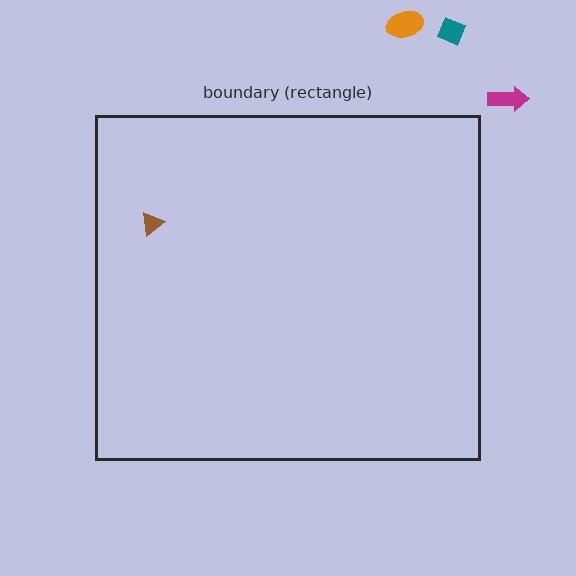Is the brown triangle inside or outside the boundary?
Inside.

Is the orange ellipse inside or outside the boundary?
Outside.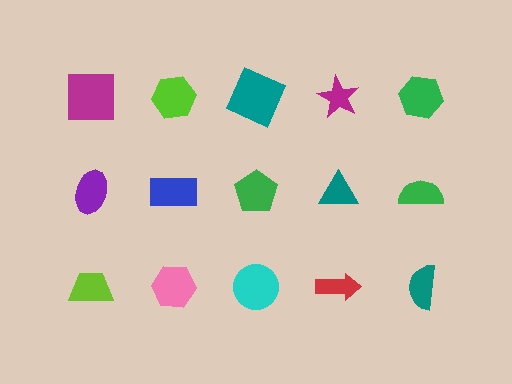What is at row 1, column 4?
A magenta star.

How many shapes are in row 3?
5 shapes.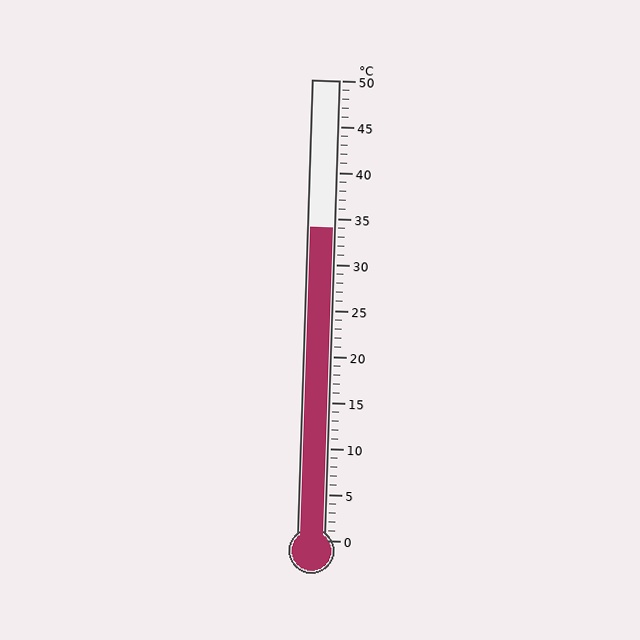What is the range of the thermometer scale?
The thermometer scale ranges from 0°C to 50°C.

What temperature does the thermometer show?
The thermometer shows approximately 34°C.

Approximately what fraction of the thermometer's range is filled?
The thermometer is filled to approximately 70% of its range.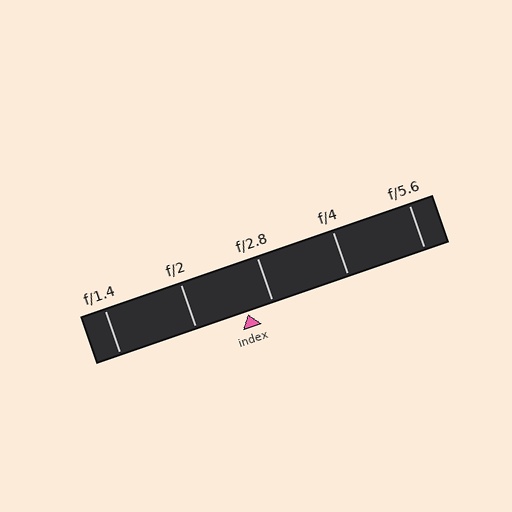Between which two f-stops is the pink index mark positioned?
The index mark is between f/2 and f/2.8.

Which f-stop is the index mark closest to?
The index mark is closest to f/2.8.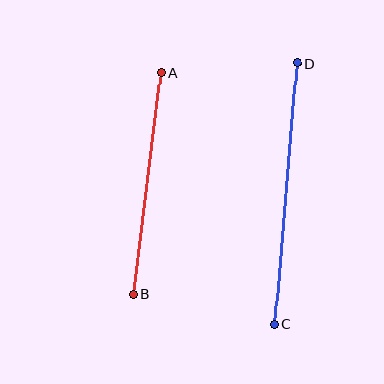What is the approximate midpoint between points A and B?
The midpoint is at approximately (147, 183) pixels.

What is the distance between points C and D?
The distance is approximately 263 pixels.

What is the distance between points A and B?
The distance is approximately 223 pixels.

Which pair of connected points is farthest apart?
Points C and D are farthest apart.